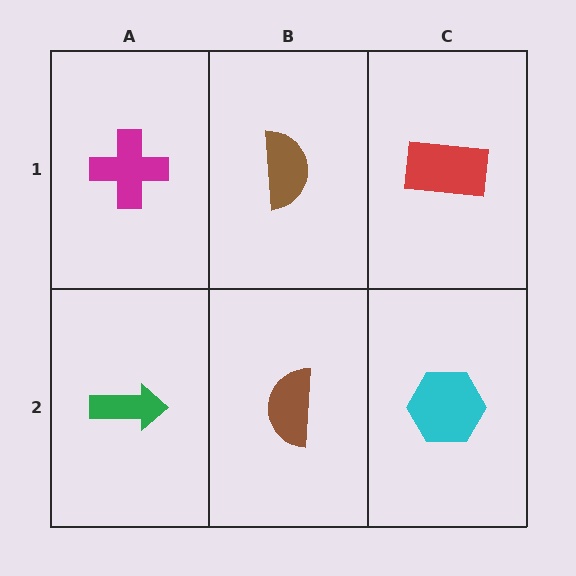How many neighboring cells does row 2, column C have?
2.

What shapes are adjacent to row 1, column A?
A green arrow (row 2, column A), a brown semicircle (row 1, column B).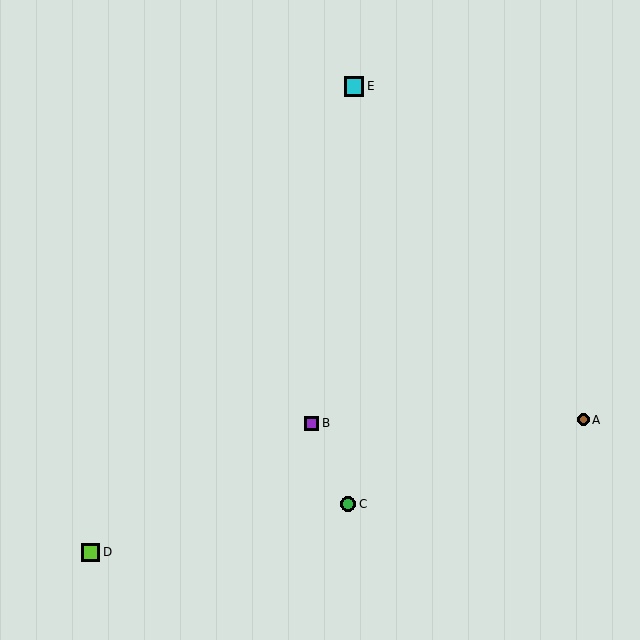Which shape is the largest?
The cyan square (labeled E) is the largest.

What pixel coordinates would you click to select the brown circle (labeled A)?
Click at (583, 420) to select the brown circle A.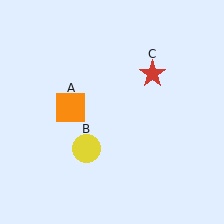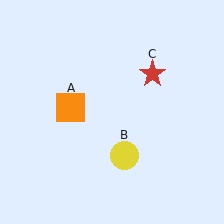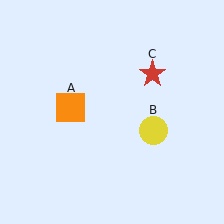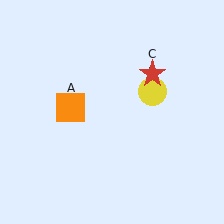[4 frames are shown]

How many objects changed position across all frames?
1 object changed position: yellow circle (object B).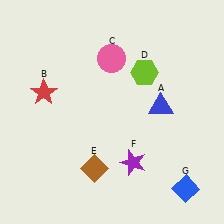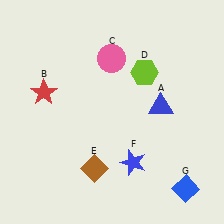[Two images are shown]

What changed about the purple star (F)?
In Image 1, F is purple. In Image 2, it changed to blue.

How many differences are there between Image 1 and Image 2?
There is 1 difference between the two images.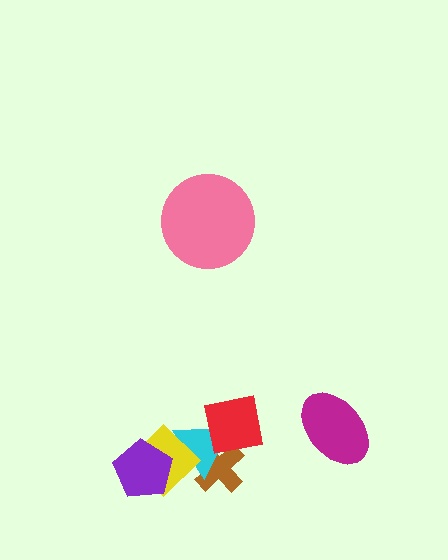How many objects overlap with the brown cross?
3 objects overlap with the brown cross.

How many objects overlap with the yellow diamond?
3 objects overlap with the yellow diamond.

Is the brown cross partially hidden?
Yes, it is partially covered by another shape.